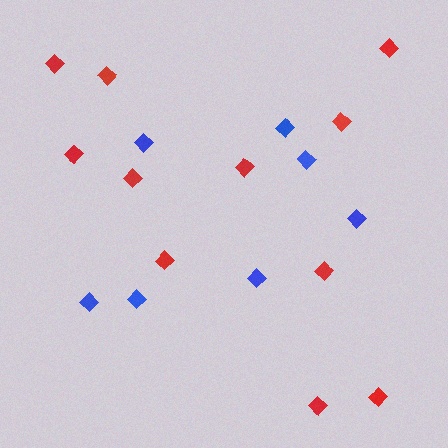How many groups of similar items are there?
There are 2 groups: one group of blue diamonds (7) and one group of red diamonds (11).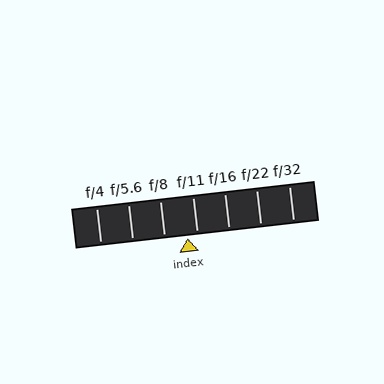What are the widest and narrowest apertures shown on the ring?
The widest aperture shown is f/4 and the narrowest is f/32.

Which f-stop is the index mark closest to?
The index mark is closest to f/11.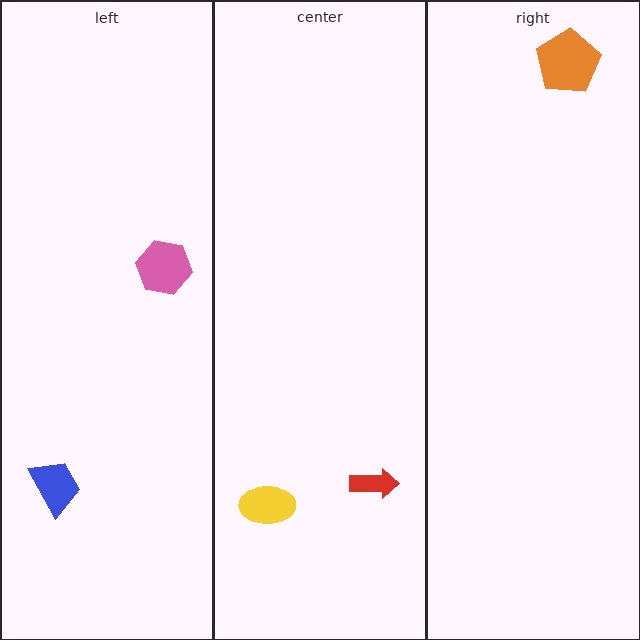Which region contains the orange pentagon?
The right region.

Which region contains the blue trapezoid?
The left region.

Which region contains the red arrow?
The center region.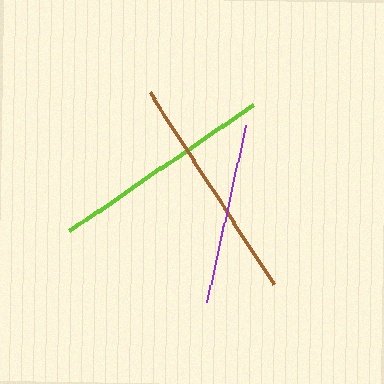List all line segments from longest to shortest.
From longest to shortest: brown, lime, purple.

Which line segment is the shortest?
The purple line is the shortest at approximately 181 pixels.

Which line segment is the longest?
The brown line is the longest at approximately 229 pixels.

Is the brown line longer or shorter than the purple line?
The brown line is longer than the purple line.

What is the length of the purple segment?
The purple segment is approximately 181 pixels long.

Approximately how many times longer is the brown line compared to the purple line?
The brown line is approximately 1.3 times the length of the purple line.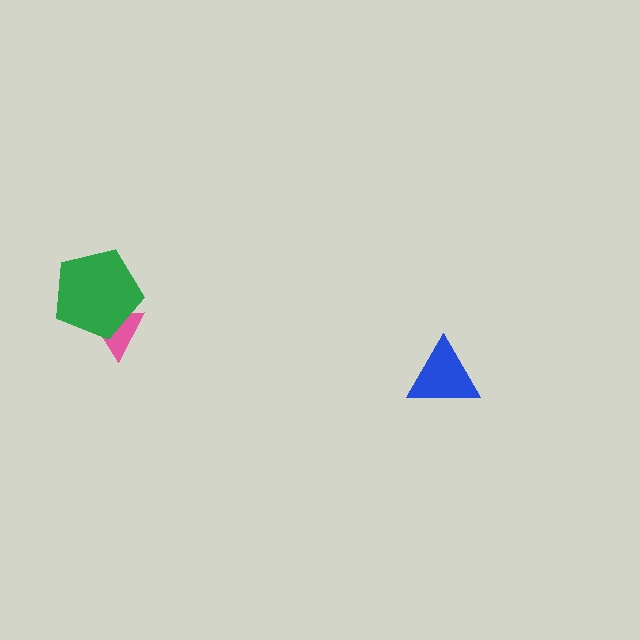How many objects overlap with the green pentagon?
1 object overlaps with the green pentagon.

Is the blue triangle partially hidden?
No, no other shape covers it.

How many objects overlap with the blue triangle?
0 objects overlap with the blue triangle.